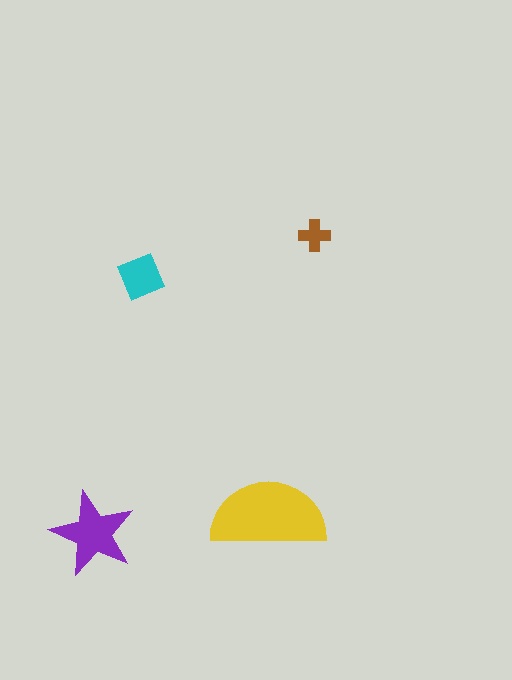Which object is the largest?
The yellow semicircle.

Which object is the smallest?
The brown cross.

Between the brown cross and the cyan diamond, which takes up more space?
The cyan diamond.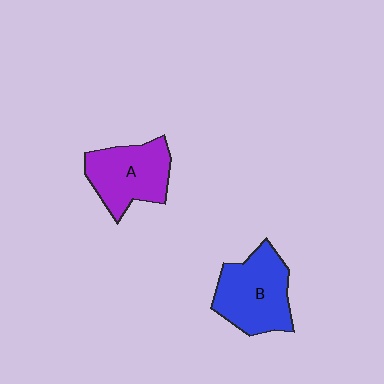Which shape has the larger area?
Shape B (blue).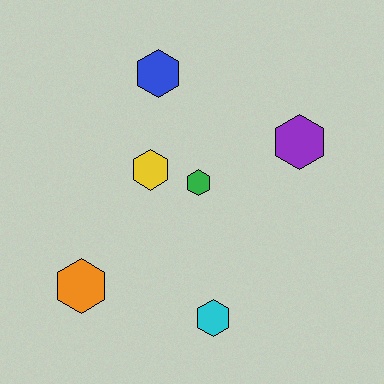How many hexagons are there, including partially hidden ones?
There are 6 hexagons.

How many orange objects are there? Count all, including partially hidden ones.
There is 1 orange object.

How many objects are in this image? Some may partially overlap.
There are 6 objects.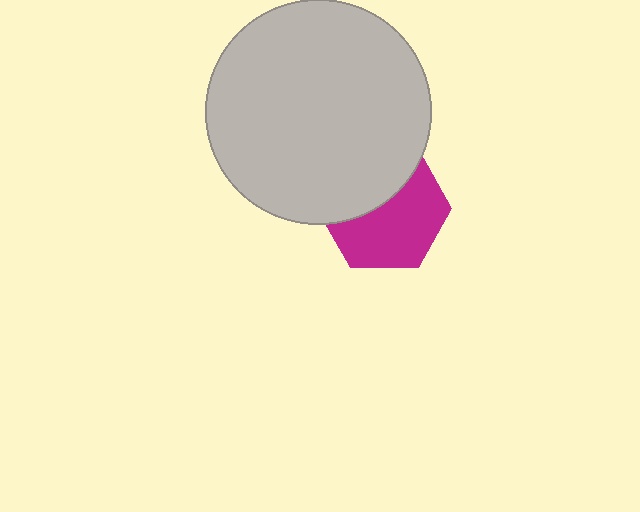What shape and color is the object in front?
The object in front is a light gray circle.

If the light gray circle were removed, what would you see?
You would see the complete magenta hexagon.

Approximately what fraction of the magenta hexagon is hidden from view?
Roughly 41% of the magenta hexagon is hidden behind the light gray circle.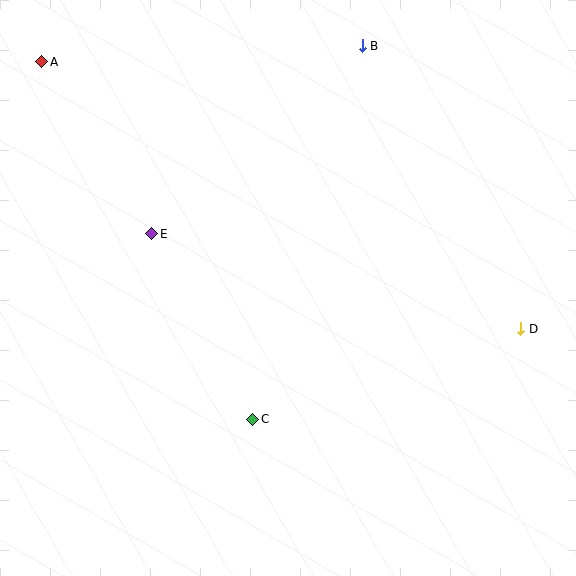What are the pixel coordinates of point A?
Point A is at (42, 62).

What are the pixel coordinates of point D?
Point D is at (521, 329).